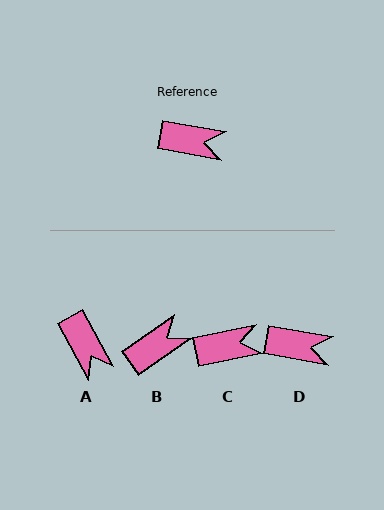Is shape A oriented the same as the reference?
No, it is off by about 52 degrees.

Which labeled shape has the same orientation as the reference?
D.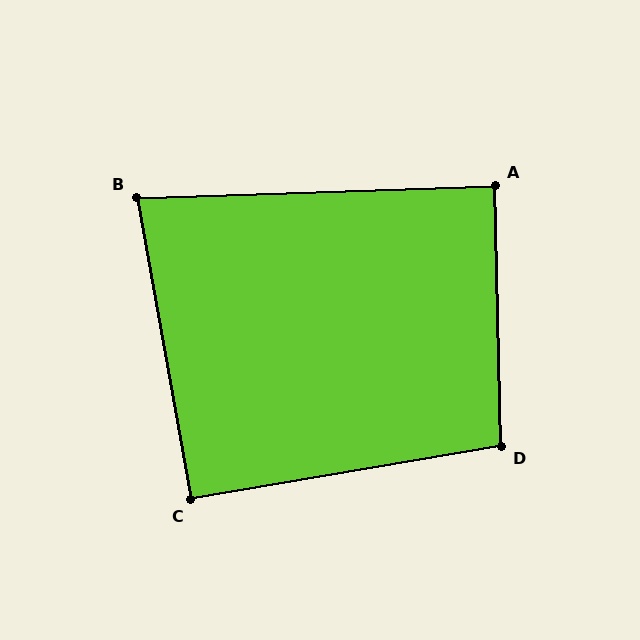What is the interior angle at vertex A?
Approximately 89 degrees (approximately right).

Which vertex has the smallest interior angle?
B, at approximately 82 degrees.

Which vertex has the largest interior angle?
D, at approximately 98 degrees.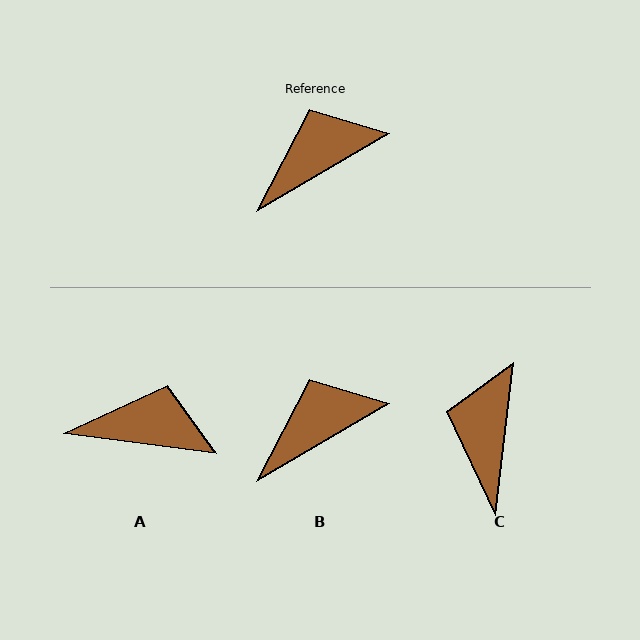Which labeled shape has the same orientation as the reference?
B.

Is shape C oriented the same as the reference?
No, it is off by about 53 degrees.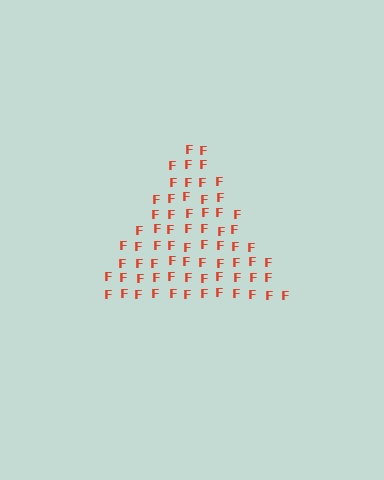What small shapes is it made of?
It is made of small letter F's.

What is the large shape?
The large shape is a triangle.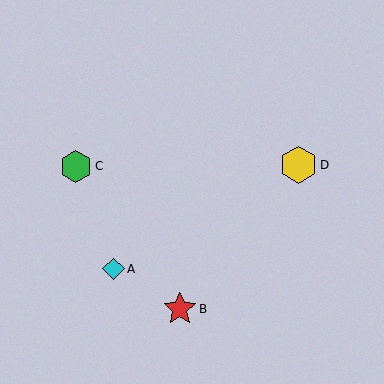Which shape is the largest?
The yellow hexagon (labeled D) is the largest.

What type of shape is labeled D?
Shape D is a yellow hexagon.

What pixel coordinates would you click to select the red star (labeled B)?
Click at (180, 309) to select the red star B.